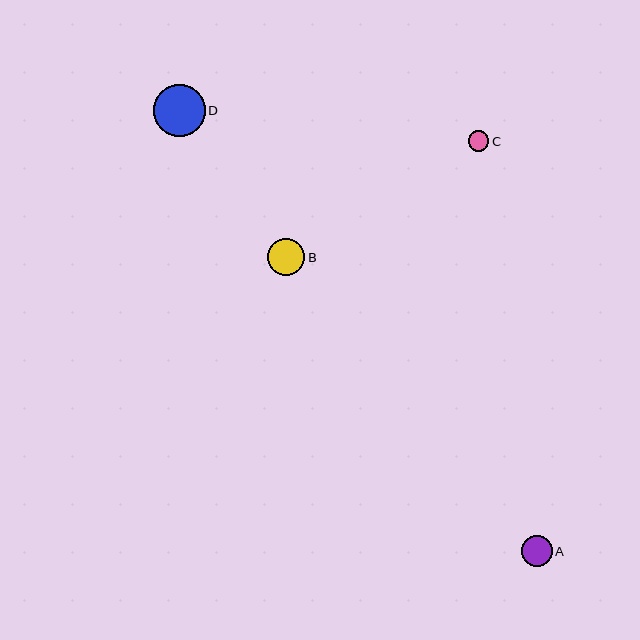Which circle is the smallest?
Circle C is the smallest with a size of approximately 21 pixels.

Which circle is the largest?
Circle D is the largest with a size of approximately 52 pixels.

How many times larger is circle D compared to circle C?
Circle D is approximately 2.5 times the size of circle C.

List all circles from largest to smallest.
From largest to smallest: D, B, A, C.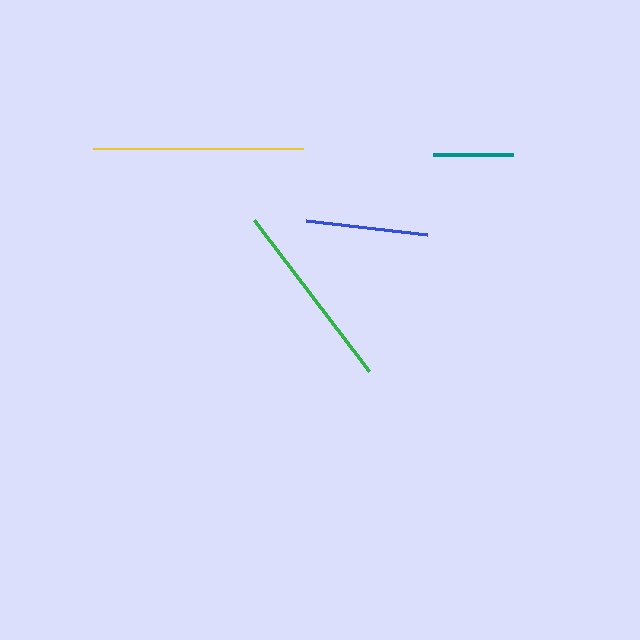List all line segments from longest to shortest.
From longest to shortest: yellow, green, blue, teal.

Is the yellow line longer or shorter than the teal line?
The yellow line is longer than the teal line.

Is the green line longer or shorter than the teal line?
The green line is longer than the teal line.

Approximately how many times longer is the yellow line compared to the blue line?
The yellow line is approximately 1.7 times the length of the blue line.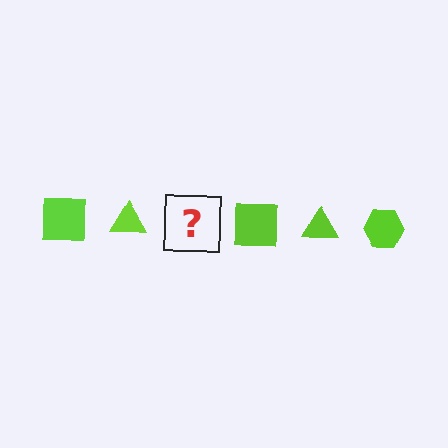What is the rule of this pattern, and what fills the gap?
The rule is that the pattern cycles through square, triangle, hexagon shapes in lime. The gap should be filled with a lime hexagon.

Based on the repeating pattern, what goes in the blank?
The blank should be a lime hexagon.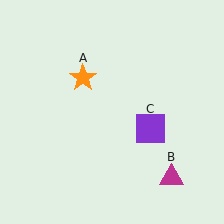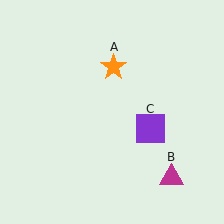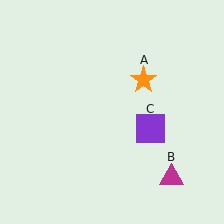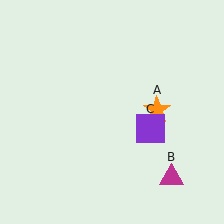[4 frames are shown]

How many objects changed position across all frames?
1 object changed position: orange star (object A).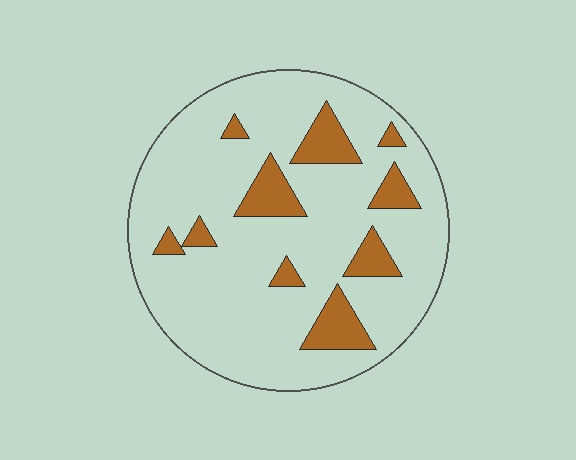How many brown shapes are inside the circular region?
10.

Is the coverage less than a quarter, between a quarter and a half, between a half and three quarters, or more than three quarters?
Less than a quarter.